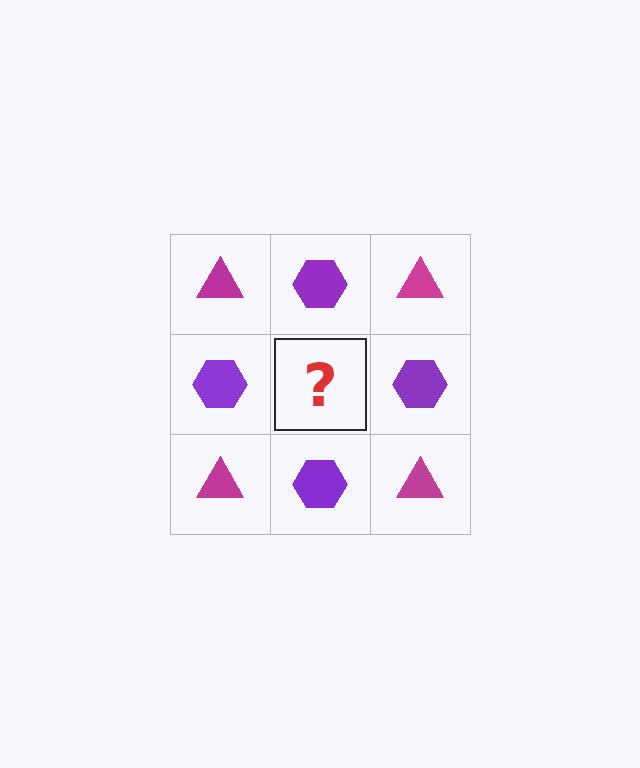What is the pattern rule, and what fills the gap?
The rule is that it alternates magenta triangle and purple hexagon in a checkerboard pattern. The gap should be filled with a magenta triangle.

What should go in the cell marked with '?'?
The missing cell should contain a magenta triangle.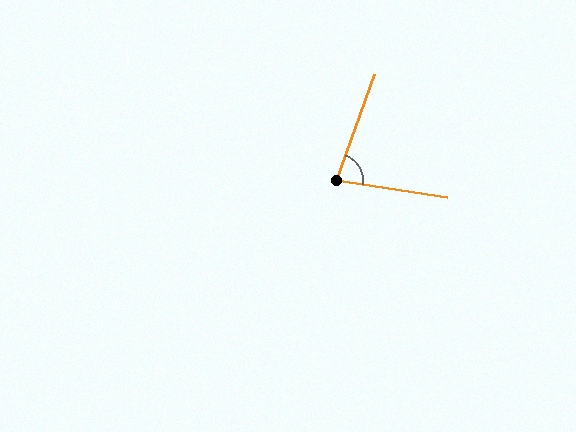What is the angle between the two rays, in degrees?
Approximately 79 degrees.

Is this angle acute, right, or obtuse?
It is acute.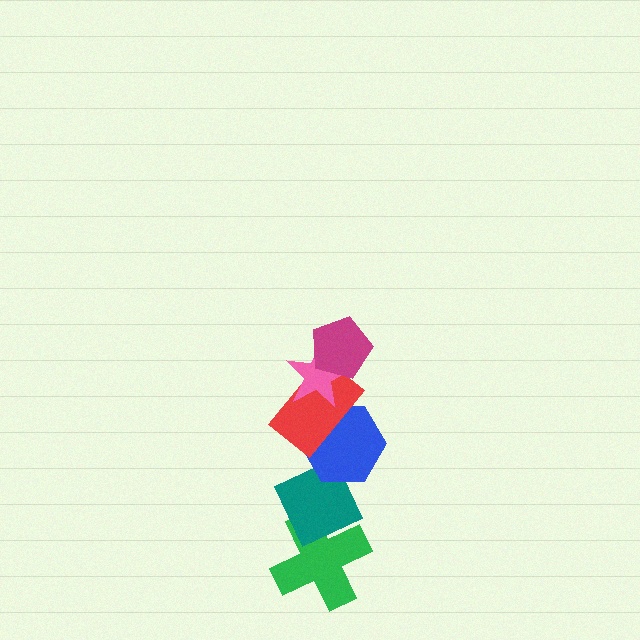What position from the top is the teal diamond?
The teal diamond is 5th from the top.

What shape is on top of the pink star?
The magenta pentagon is on top of the pink star.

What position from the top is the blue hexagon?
The blue hexagon is 4th from the top.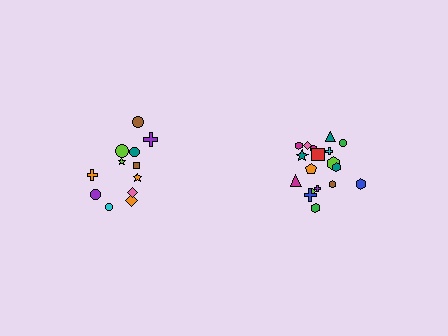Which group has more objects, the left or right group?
The right group.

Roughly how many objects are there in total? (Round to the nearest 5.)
Roughly 30 objects in total.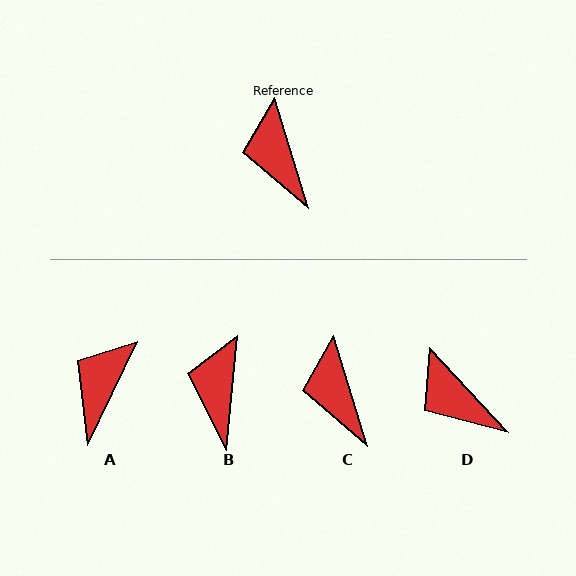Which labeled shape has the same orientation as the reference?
C.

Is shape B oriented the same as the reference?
No, it is off by about 23 degrees.